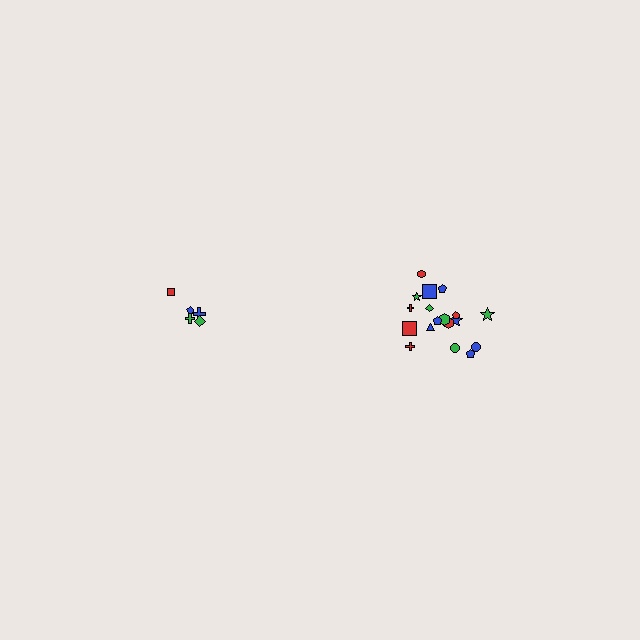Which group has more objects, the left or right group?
The right group.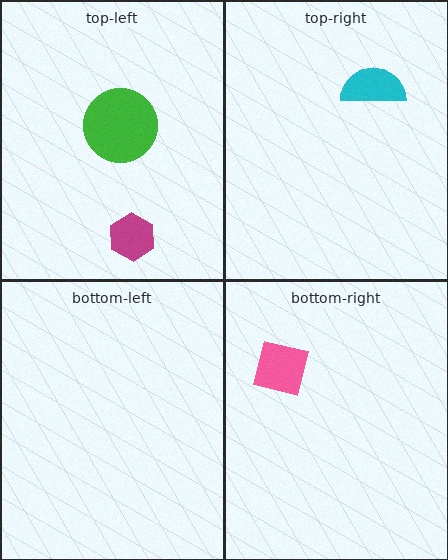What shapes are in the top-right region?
The cyan semicircle.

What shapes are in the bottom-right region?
The pink square.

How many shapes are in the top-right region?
1.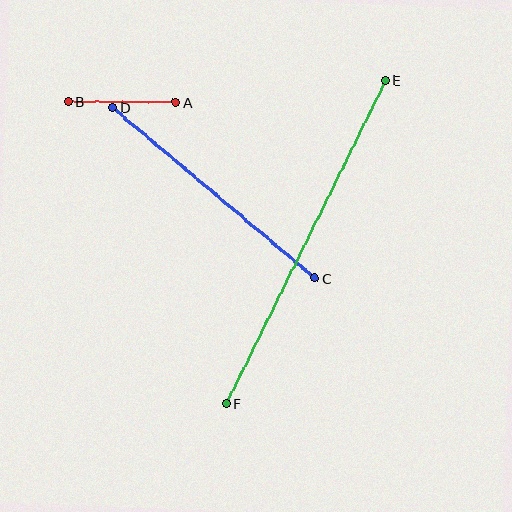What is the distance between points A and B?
The distance is approximately 108 pixels.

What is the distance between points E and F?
The distance is approximately 360 pixels.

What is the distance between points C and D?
The distance is approximately 265 pixels.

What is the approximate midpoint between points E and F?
The midpoint is at approximately (306, 242) pixels.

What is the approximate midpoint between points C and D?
The midpoint is at approximately (214, 193) pixels.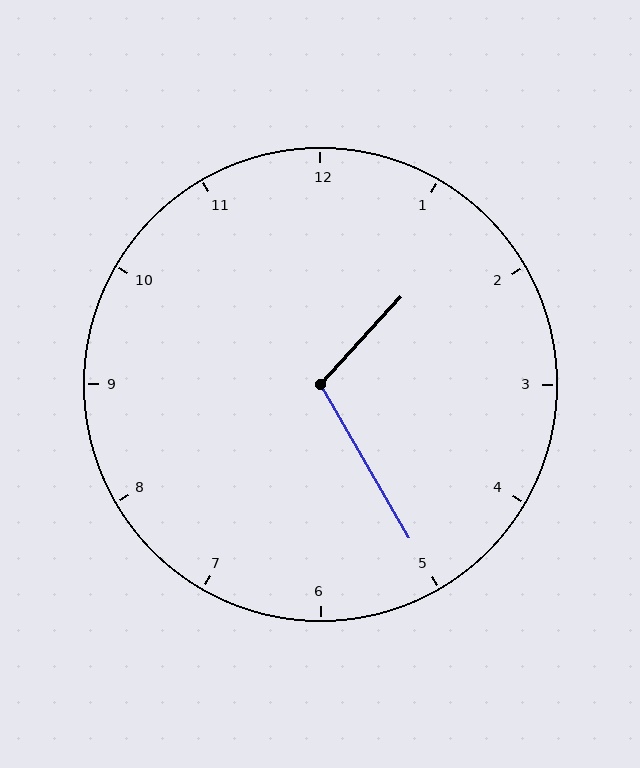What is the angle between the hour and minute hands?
Approximately 108 degrees.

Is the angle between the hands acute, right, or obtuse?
It is obtuse.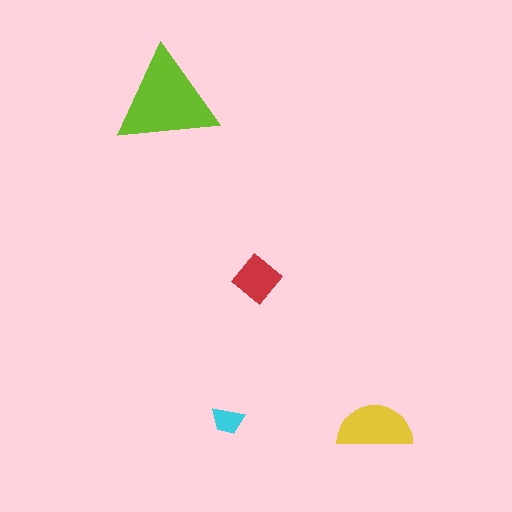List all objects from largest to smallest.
The lime triangle, the yellow semicircle, the red diamond, the cyan trapezoid.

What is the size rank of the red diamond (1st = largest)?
3rd.